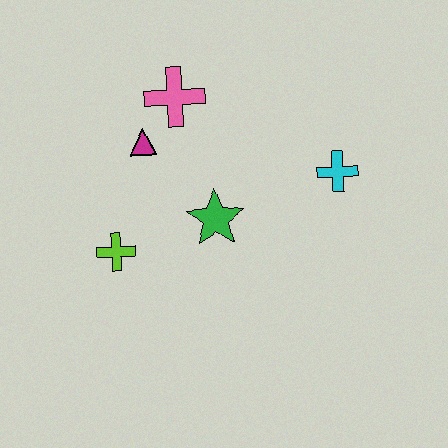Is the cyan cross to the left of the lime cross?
No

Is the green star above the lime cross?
Yes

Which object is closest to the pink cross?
The magenta triangle is closest to the pink cross.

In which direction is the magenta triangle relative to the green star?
The magenta triangle is above the green star.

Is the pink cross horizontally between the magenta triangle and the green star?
Yes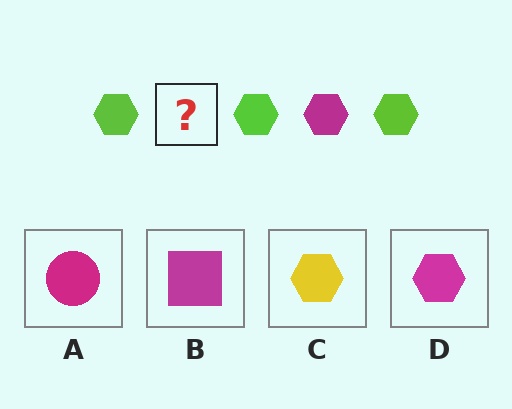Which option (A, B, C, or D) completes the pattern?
D.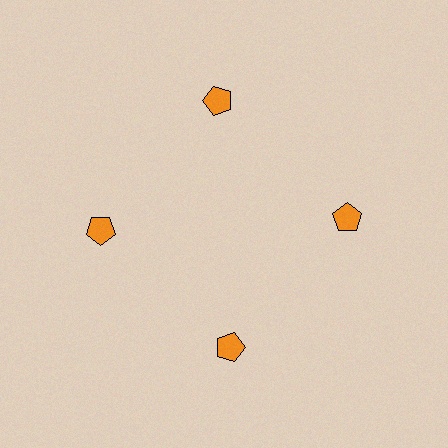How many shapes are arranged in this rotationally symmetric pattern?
There are 4 shapes, arranged in 4 groups of 1.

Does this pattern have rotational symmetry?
Yes, this pattern has 4-fold rotational symmetry. It looks the same after rotating 90 degrees around the center.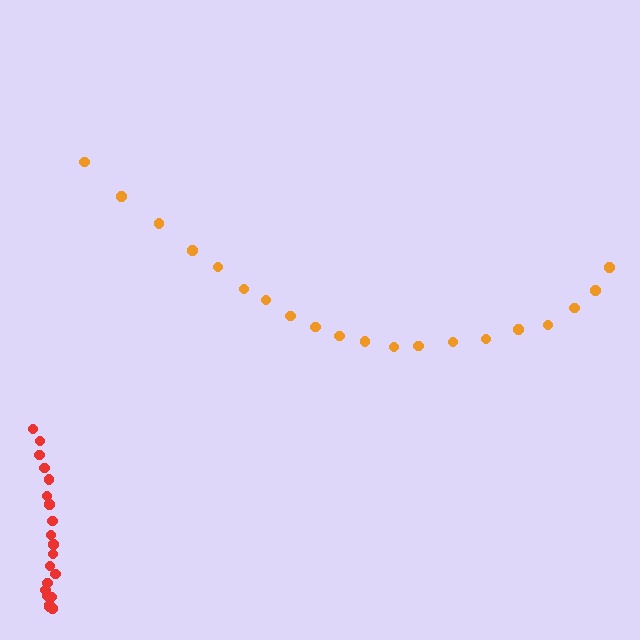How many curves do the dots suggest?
There are 2 distinct paths.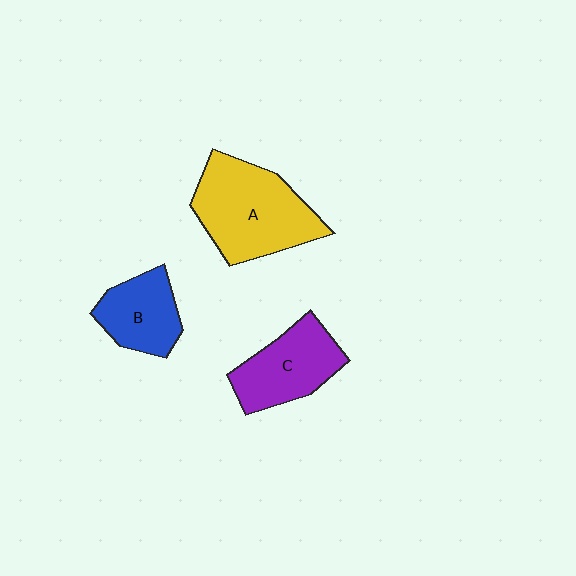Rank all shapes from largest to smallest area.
From largest to smallest: A (yellow), C (purple), B (blue).